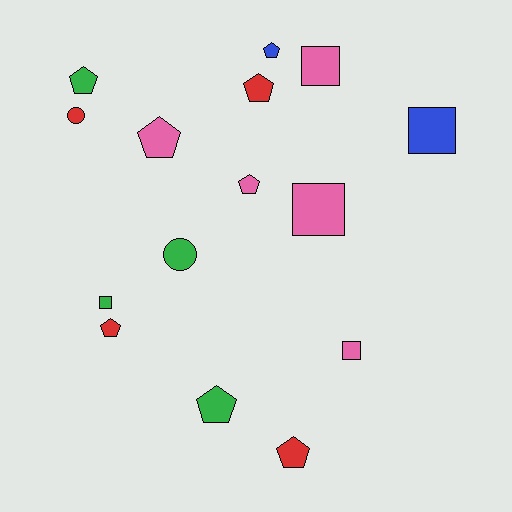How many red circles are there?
There is 1 red circle.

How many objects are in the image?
There are 15 objects.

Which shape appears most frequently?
Pentagon, with 8 objects.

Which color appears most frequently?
Pink, with 5 objects.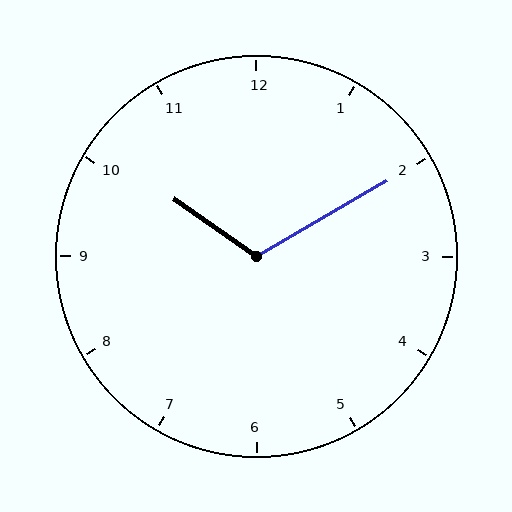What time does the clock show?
10:10.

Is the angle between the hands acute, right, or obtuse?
It is obtuse.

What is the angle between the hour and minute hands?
Approximately 115 degrees.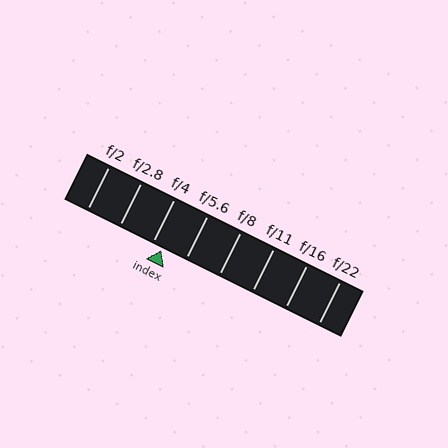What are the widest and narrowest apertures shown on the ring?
The widest aperture shown is f/2 and the narrowest is f/22.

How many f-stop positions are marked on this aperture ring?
There are 8 f-stop positions marked.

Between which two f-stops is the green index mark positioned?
The index mark is between f/4 and f/5.6.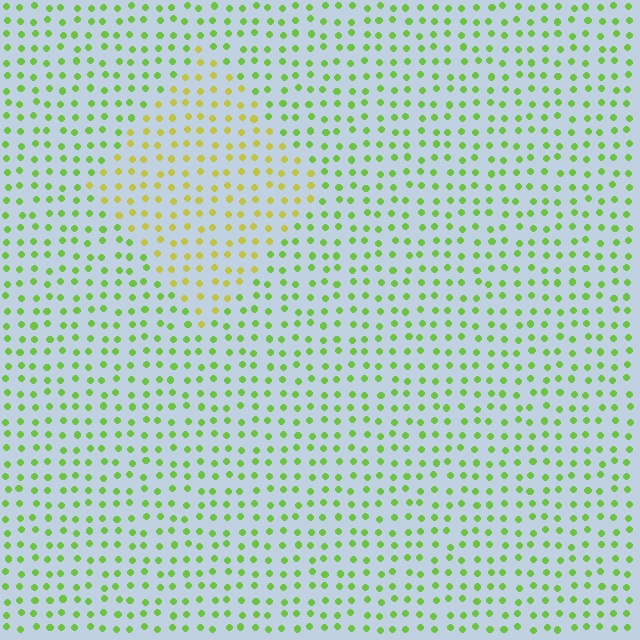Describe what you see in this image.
The image is filled with small lime elements in a uniform arrangement. A diamond-shaped region is visible where the elements are tinted to a slightly different hue, forming a subtle color boundary.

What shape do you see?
I see a diamond.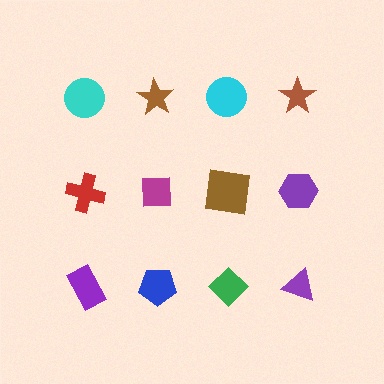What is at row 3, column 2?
A blue pentagon.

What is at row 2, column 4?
A purple hexagon.